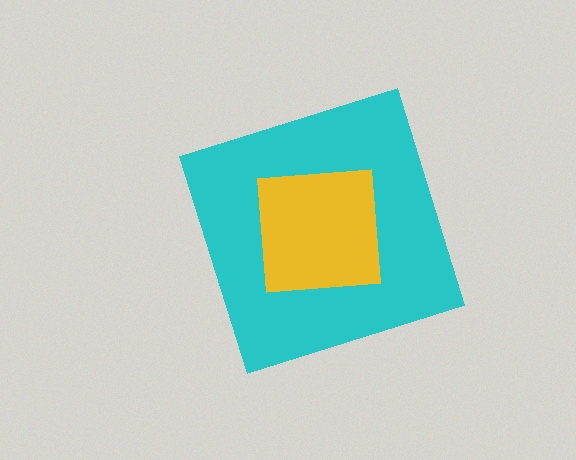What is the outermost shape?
The cyan diamond.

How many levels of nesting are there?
2.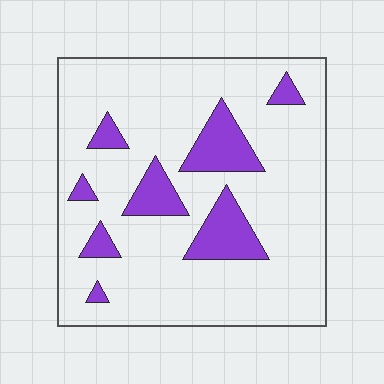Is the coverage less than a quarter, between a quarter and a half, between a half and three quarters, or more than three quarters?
Less than a quarter.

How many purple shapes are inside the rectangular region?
8.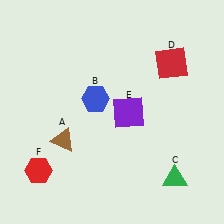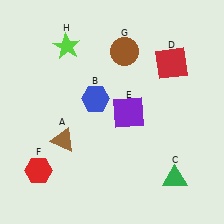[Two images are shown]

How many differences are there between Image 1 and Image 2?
There are 2 differences between the two images.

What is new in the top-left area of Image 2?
A lime star (H) was added in the top-left area of Image 2.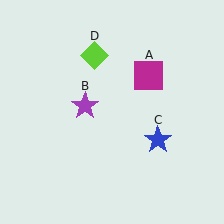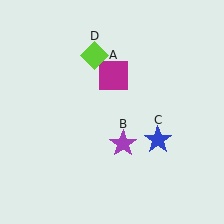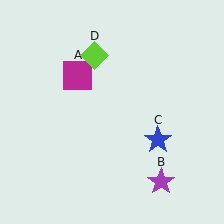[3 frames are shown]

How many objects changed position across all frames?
2 objects changed position: magenta square (object A), purple star (object B).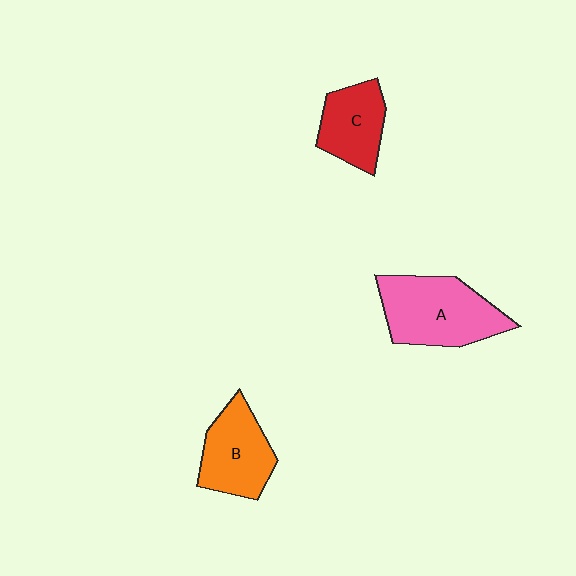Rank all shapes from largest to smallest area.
From largest to smallest: A (pink), B (orange), C (red).